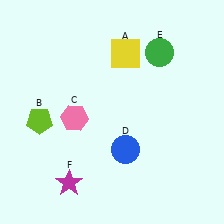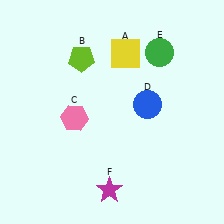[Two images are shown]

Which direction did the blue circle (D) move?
The blue circle (D) moved up.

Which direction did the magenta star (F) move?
The magenta star (F) moved right.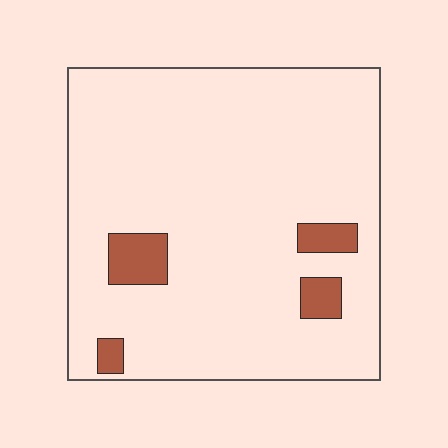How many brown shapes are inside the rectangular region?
4.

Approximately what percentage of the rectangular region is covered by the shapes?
Approximately 10%.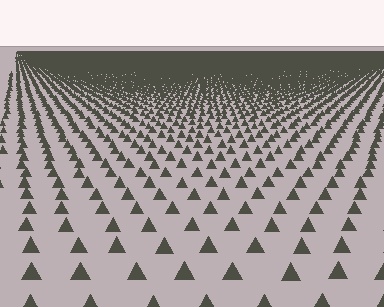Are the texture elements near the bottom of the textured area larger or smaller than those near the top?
Larger. Near the bottom, elements are closer to the viewer and appear at a bigger on-screen size.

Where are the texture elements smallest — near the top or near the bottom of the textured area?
Near the top.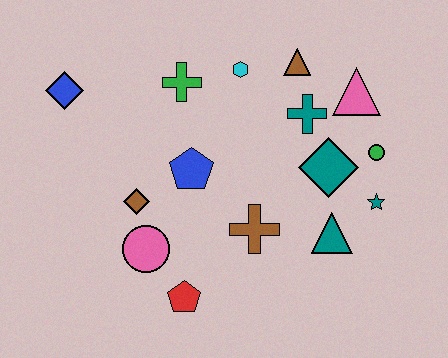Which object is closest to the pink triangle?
The teal cross is closest to the pink triangle.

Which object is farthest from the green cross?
The teal star is farthest from the green cross.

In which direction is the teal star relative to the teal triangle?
The teal star is to the right of the teal triangle.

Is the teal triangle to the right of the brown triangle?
Yes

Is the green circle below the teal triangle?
No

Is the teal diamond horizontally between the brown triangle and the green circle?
Yes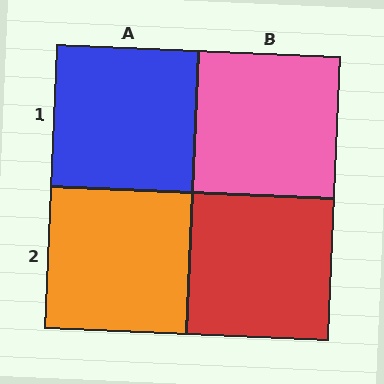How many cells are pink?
1 cell is pink.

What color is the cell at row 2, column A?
Orange.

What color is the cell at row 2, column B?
Red.